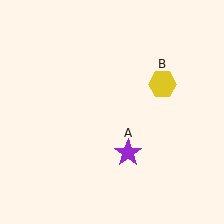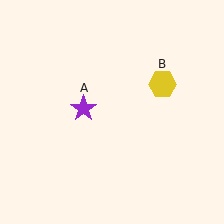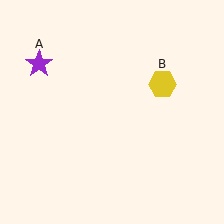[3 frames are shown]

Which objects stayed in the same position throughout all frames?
Yellow hexagon (object B) remained stationary.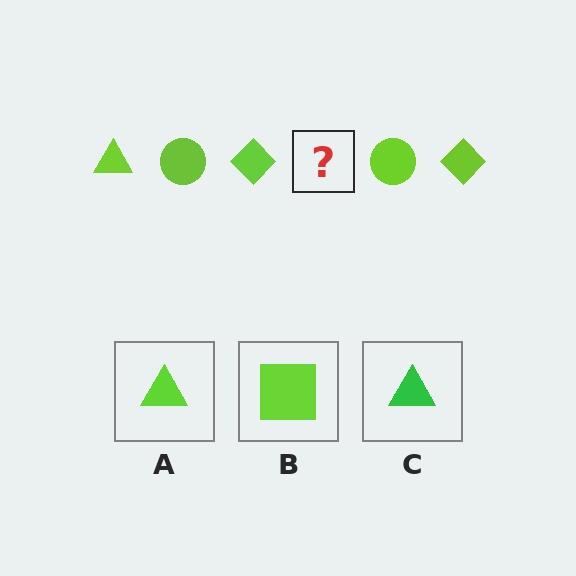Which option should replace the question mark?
Option A.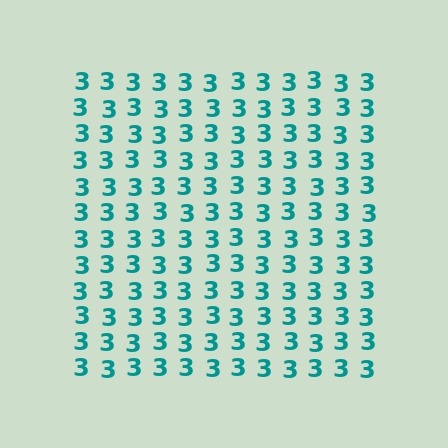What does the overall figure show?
The overall figure shows a square.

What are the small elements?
The small elements are digit 3's.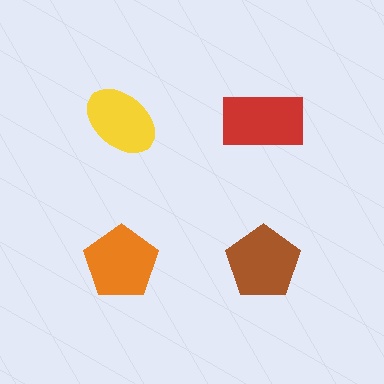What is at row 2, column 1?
An orange pentagon.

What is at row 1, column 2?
A red rectangle.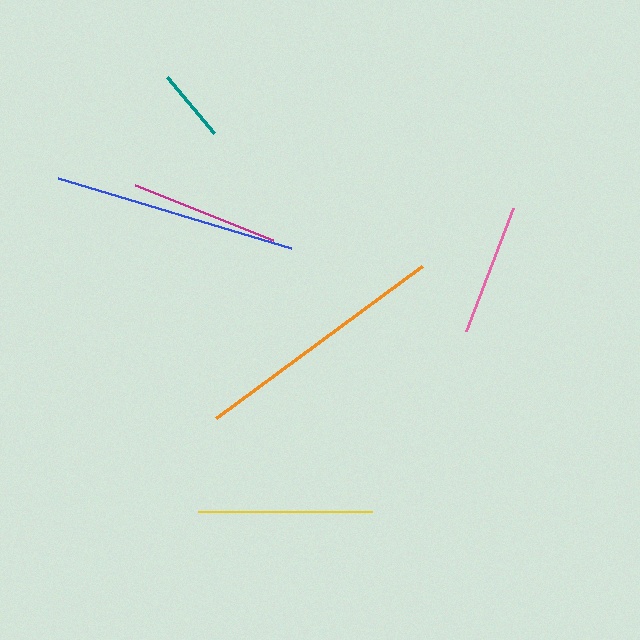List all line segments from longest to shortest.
From longest to shortest: orange, blue, yellow, magenta, pink, teal.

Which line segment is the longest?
The orange line is the longest at approximately 256 pixels.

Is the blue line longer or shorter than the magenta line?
The blue line is longer than the magenta line.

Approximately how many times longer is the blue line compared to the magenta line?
The blue line is approximately 1.6 times the length of the magenta line.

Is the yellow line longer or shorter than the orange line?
The orange line is longer than the yellow line.